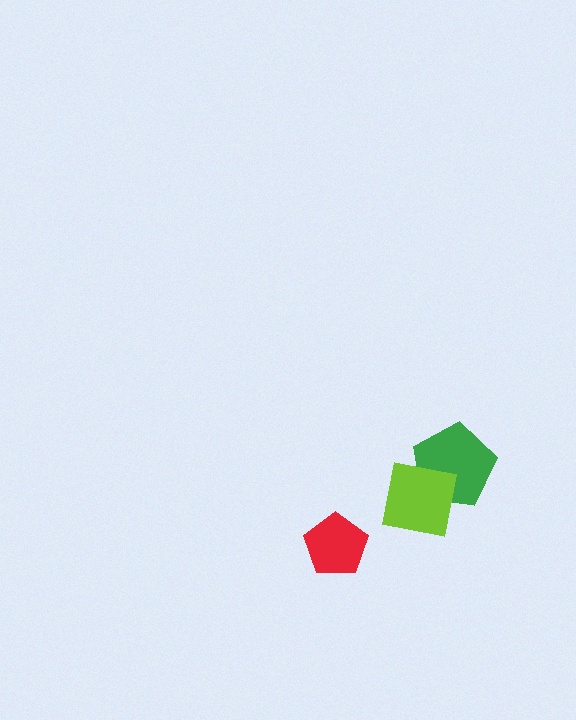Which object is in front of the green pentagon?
The lime square is in front of the green pentagon.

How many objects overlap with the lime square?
1 object overlaps with the lime square.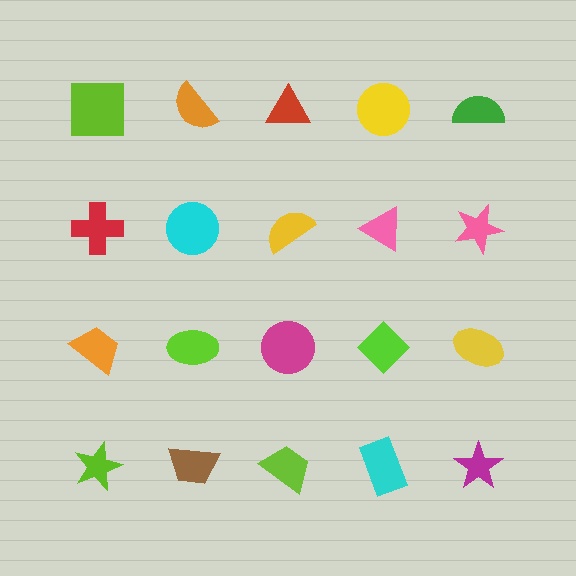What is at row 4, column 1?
A lime star.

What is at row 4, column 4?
A cyan rectangle.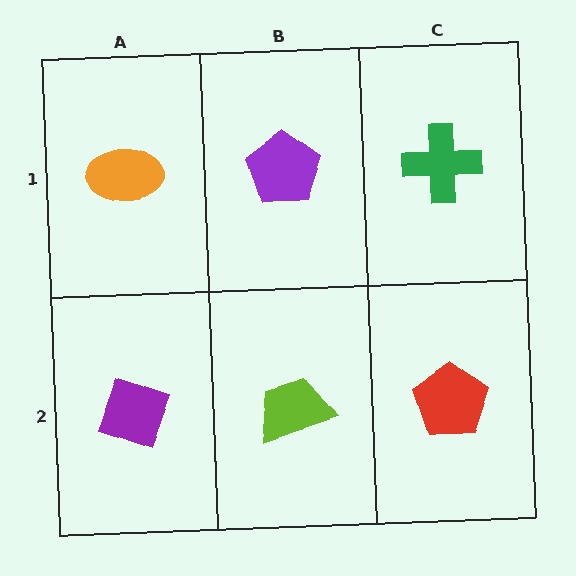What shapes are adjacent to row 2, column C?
A green cross (row 1, column C), a lime trapezoid (row 2, column B).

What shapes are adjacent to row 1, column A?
A purple diamond (row 2, column A), a purple pentagon (row 1, column B).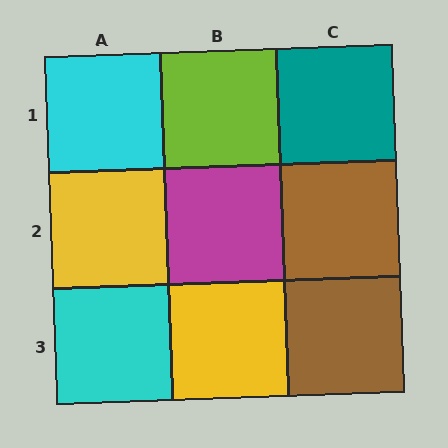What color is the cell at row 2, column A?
Yellow.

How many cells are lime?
1 cell is lime.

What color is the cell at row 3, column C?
Brown.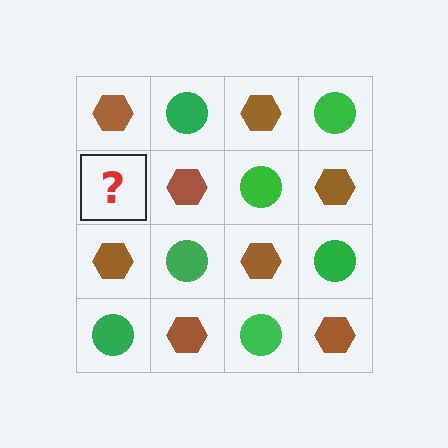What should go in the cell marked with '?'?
The missing cell should contain a green circle.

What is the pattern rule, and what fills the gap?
The rule is that it alternates brown hexagon and green circle in a checkerboard pattern. The gap should be filled with a green circle.